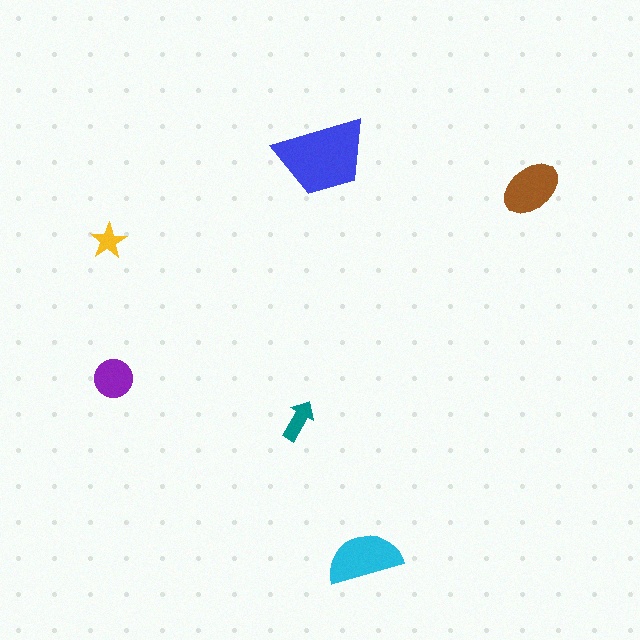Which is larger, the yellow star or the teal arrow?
The teal arrow.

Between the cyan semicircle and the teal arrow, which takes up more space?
The cyan semicircle.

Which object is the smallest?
The yellow star.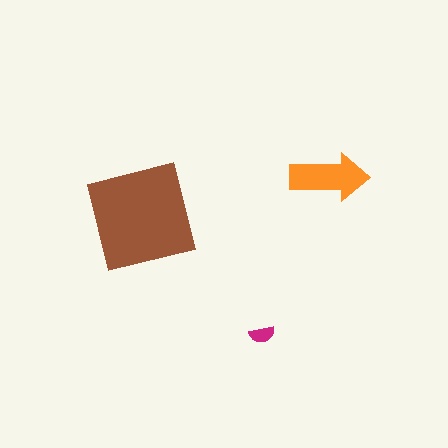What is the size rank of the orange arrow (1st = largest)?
2nd.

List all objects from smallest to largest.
The magenta semicircle, the orange arrow, the brown square.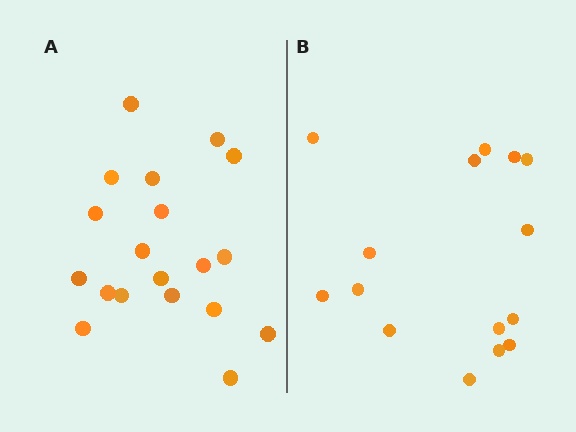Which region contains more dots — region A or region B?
Region A (the left region) has more dots.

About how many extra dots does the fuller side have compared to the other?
Region A has about 4 more dots than region B.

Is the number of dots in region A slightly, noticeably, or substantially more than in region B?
Region A has noticeably more, but not dramatically so. The ratio is roughly 1.3 to 1.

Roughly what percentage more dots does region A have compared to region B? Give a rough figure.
About 25% more.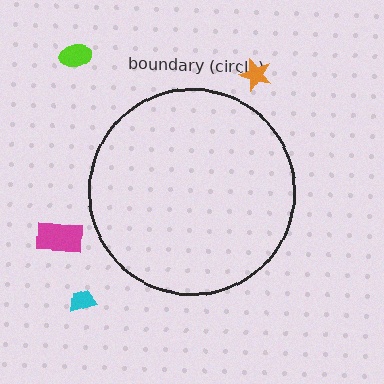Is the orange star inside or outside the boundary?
Outside.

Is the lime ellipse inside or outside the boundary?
Outside.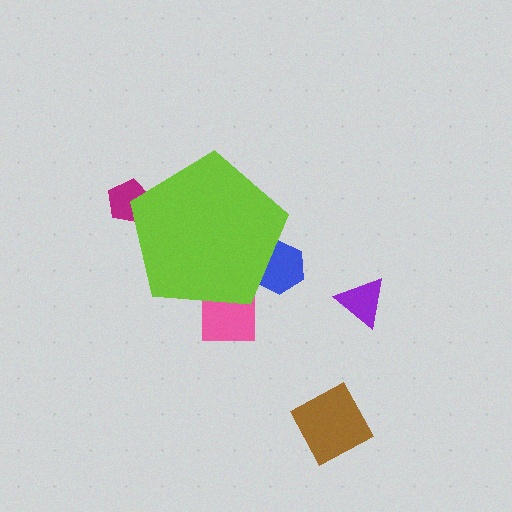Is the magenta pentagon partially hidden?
Yes, the magenta pentagon is partially hidden behind the lime pentagon.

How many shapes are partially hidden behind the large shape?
3 shapes are partially hidden.